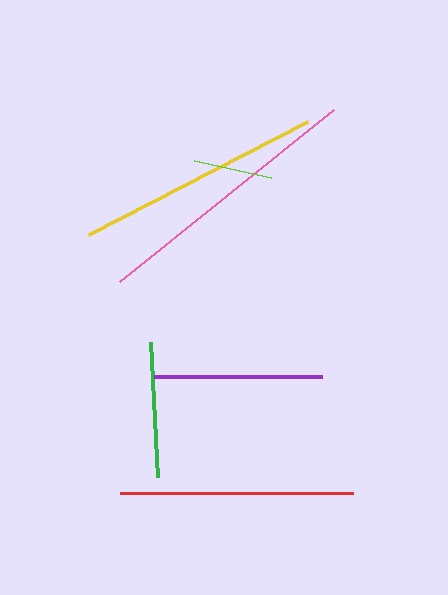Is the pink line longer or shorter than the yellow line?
The pink line is longer than the yellow line.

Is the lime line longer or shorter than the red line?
The red line is longer than the lime line.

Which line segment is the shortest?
The lime line is the shortest at approximately 79 pixels.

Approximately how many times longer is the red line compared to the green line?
The red line is approximately 1.7 times the length of the green line.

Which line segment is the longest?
The pink line is the longest at approximately 275 pixels.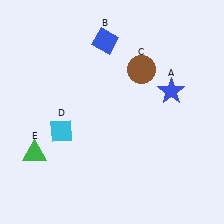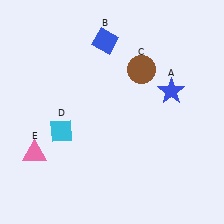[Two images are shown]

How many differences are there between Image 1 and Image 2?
There is 1 difference between the two images.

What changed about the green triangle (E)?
In Image 1, E is green. In Image 2, it changed to pink.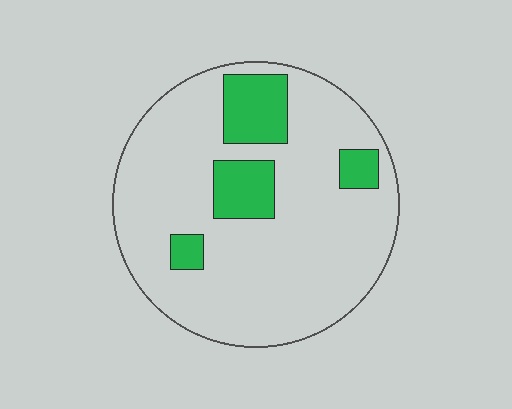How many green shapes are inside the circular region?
4.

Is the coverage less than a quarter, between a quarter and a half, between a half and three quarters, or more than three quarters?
Less than a quarter.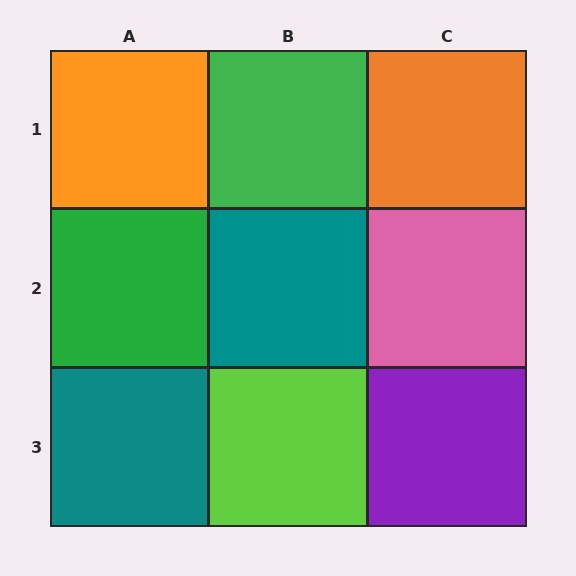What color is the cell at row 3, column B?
Lime.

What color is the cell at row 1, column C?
Orange.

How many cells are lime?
1 cell is lime.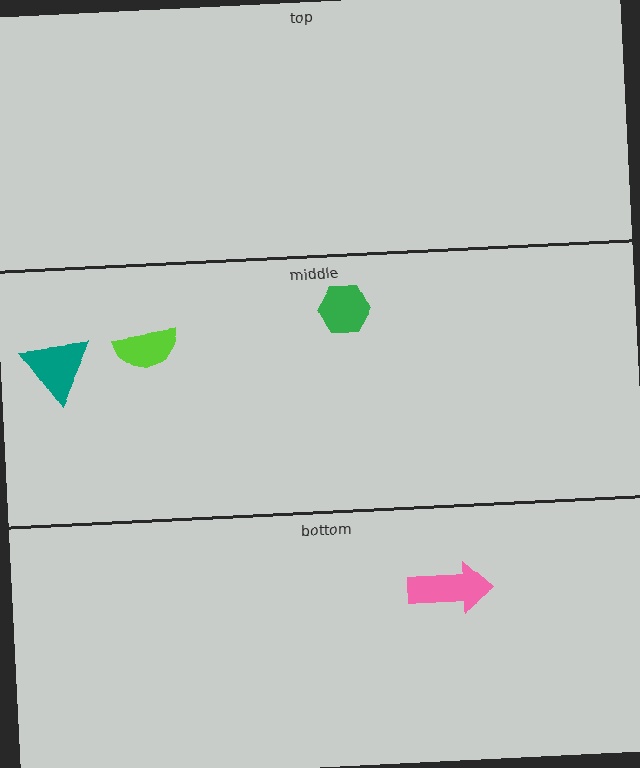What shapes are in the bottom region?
The pink arrow.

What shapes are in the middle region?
The teal triangle, the lime semicircle, the green hexagon.